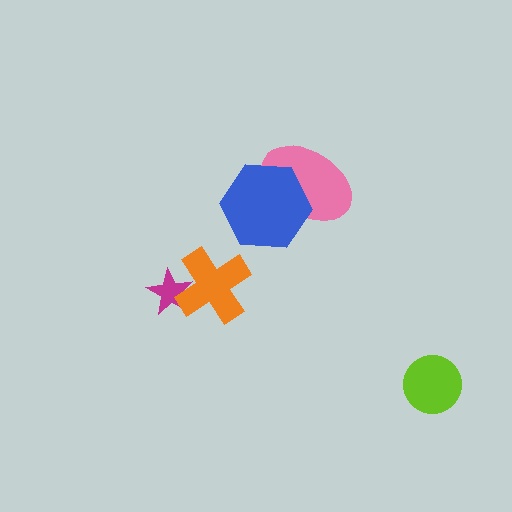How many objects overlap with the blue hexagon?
1 object overlaps with the blue hexagon.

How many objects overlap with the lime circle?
0 objects overlap with the lime circle.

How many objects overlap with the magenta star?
1 object overlaps with the magenta star.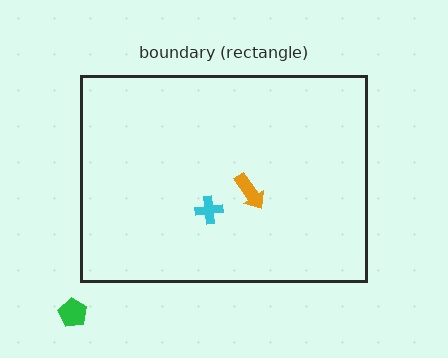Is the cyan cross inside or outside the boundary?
Inside.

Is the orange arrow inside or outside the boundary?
Inside.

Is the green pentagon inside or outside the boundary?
Outside.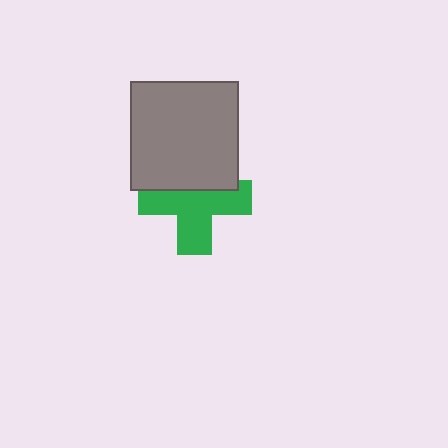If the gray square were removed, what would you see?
You would see the complete green cross.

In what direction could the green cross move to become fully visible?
The green cross could move down. That would shift it out from behind the gray square entirely.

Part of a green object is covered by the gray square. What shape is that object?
It is a cross.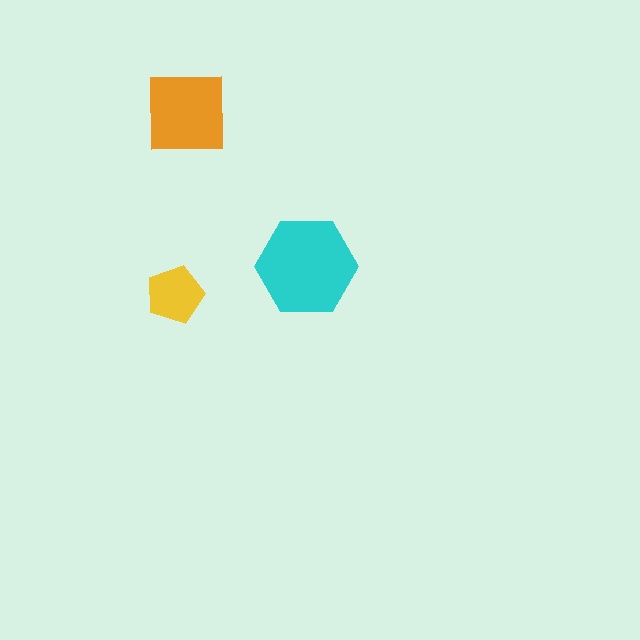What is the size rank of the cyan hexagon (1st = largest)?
1st.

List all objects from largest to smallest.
The cyan hexagon, the orange square, the yellow pentagon.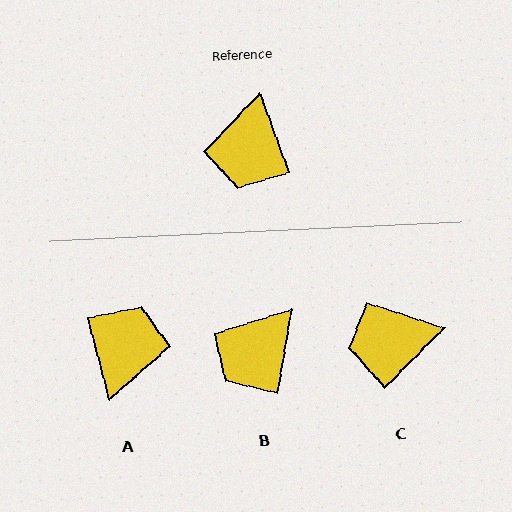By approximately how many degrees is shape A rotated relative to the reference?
Approximately 174 degrees counter-clockwise.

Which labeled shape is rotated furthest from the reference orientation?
A, about 174 degrees away.